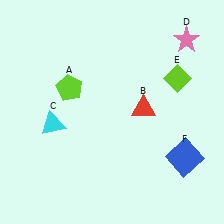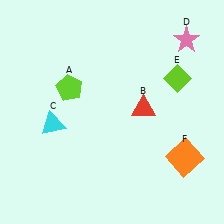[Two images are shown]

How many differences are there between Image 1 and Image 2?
There is 1 difference between the two images.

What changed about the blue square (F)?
In Image 1, F is blue. In Image 2, it changed to orange.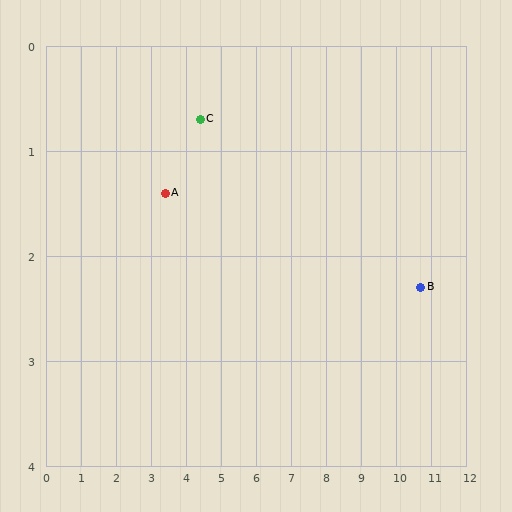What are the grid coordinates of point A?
Point A is at approximately (3.4, 1.4).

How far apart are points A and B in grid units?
Points A and B are about 7.4 grid units apart.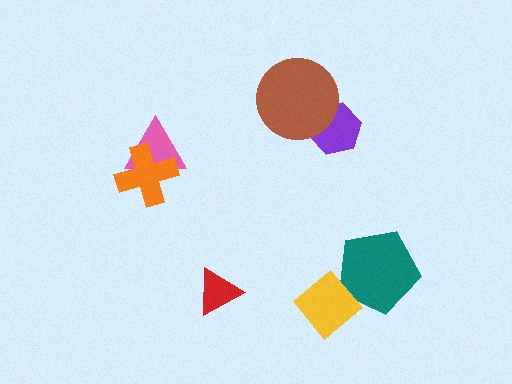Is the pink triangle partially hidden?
Yes, it is partially covered by another shape.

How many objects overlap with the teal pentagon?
1 object overlaps with the teal pentagon.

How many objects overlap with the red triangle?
0 objects overlap with the red triangle.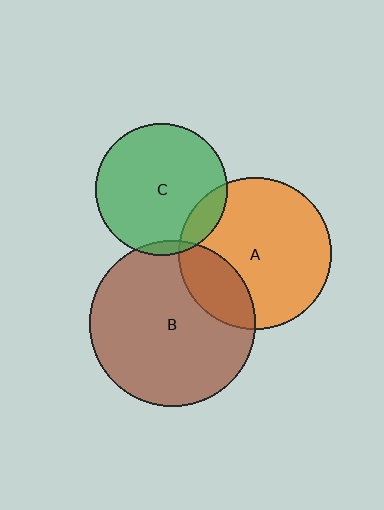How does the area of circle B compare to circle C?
Approximately 1.6 times.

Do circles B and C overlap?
Yes.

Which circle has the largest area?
Circle B (brown).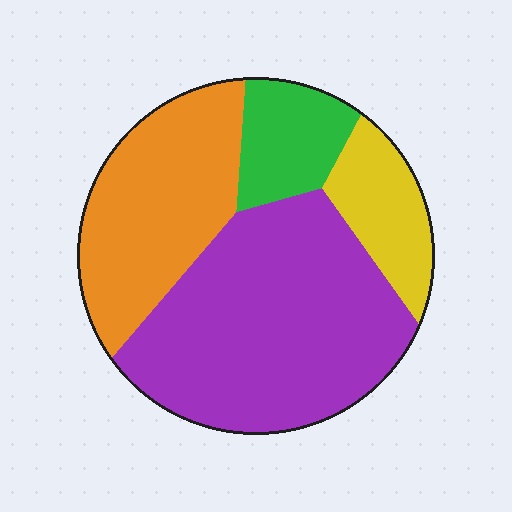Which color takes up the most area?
Purple, at roughly 50%.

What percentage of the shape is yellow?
Yellow covers 12% of the shape.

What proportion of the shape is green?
Green covers 12% of the shape.